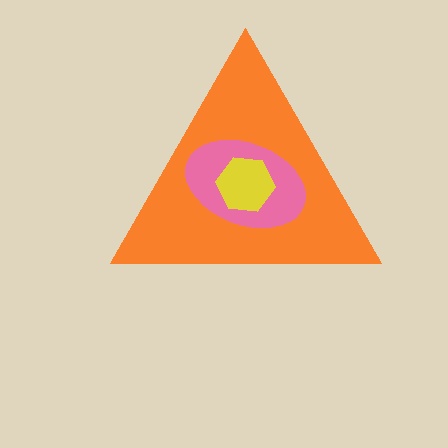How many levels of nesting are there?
3.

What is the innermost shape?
The yellow hexagon.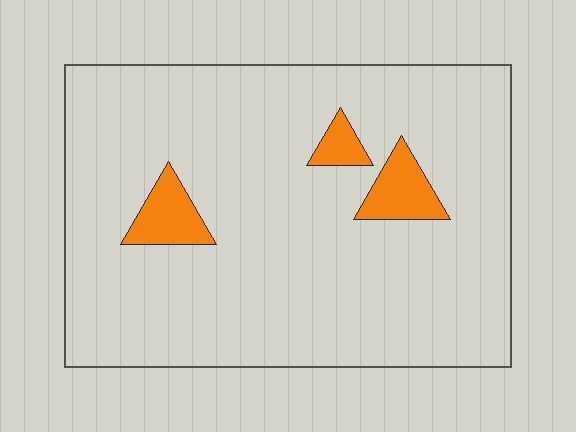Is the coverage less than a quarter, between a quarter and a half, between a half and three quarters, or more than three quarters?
Less than a quarter.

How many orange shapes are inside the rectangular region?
3.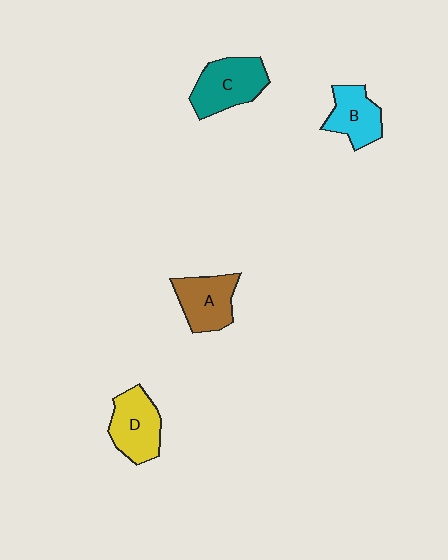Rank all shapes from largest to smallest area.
From largest to smallest: C (teal), D (yellow), A (brown), B (cyan).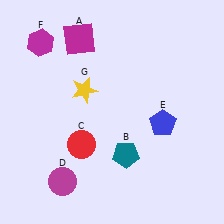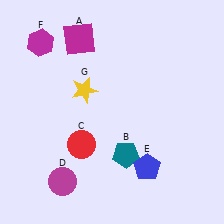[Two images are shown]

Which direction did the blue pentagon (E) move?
The blue pentagon (E) moved down.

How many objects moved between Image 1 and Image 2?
1 object moved between the two images.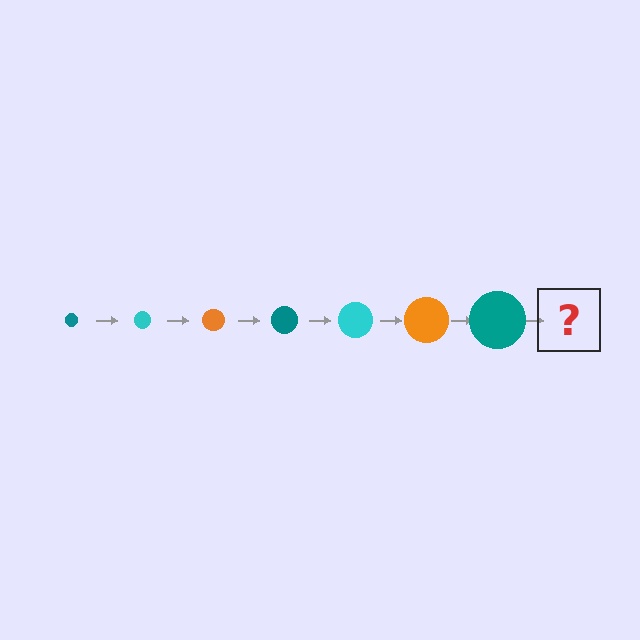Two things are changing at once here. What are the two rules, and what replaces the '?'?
The two rules are that the circle grows larger each step and the color cycles through teal, cyan, and orange. The '?' should be a cyan circle, larger than the previous one.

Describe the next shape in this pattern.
It should be a cyan circle, larger than the previous one.